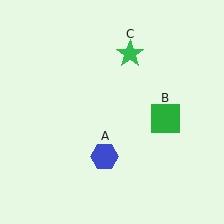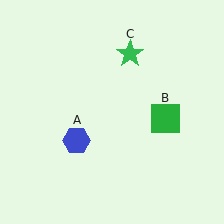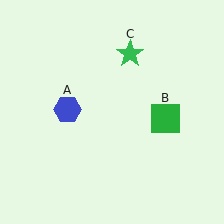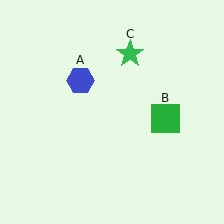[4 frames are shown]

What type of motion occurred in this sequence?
The blue hexagon (object A) rotated clockwise around the center of the scene.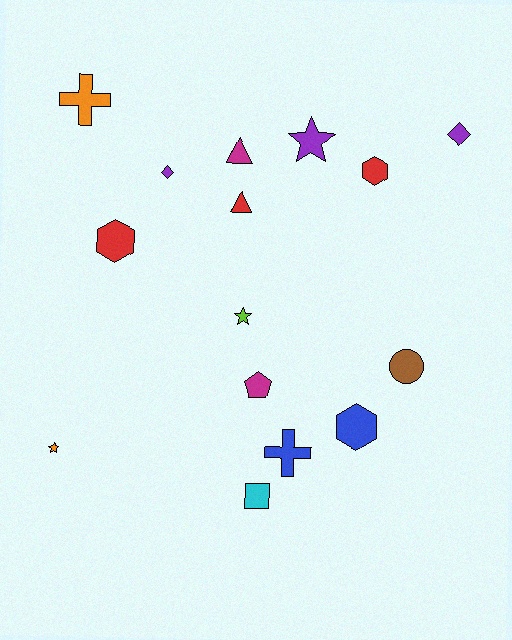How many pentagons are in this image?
There is 1 pentagon.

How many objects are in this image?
There are 15 objects.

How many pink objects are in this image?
There are no pink objects.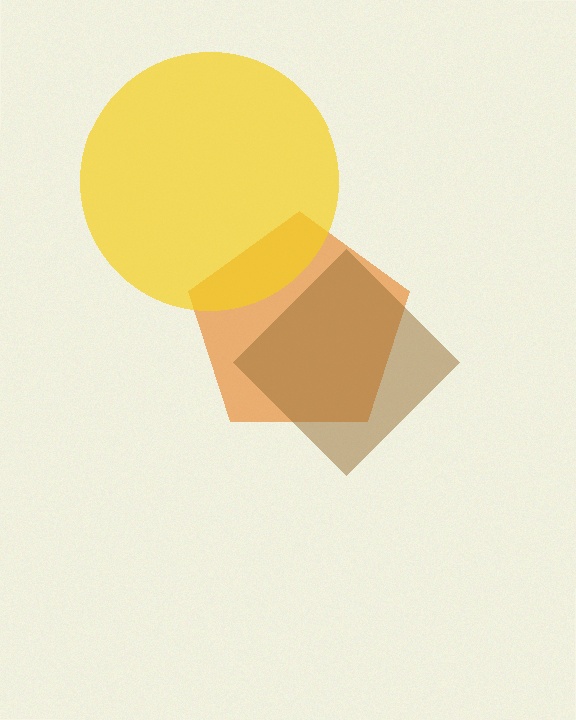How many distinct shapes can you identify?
There are 3 distinct shapes: an orange pentagon, a yellow circle, a brown diamond.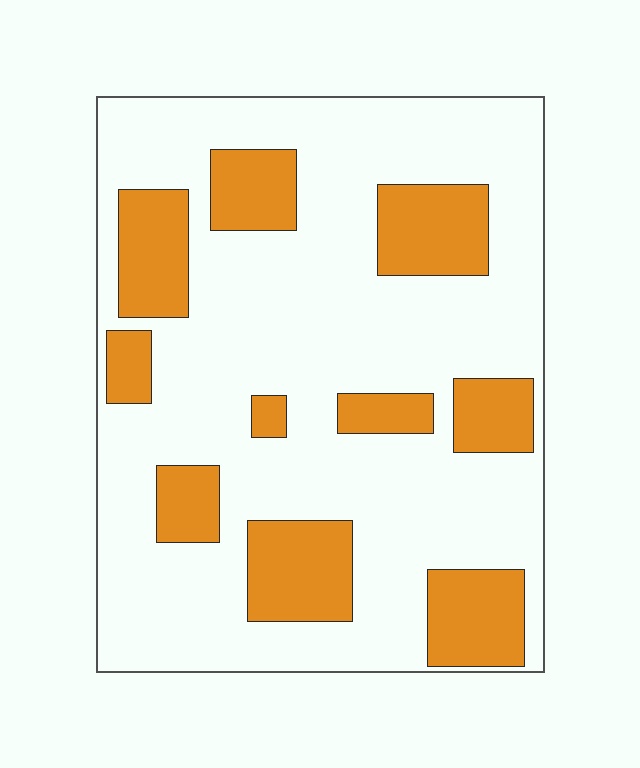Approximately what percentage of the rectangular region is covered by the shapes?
Approximately 25%.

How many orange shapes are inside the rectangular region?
10.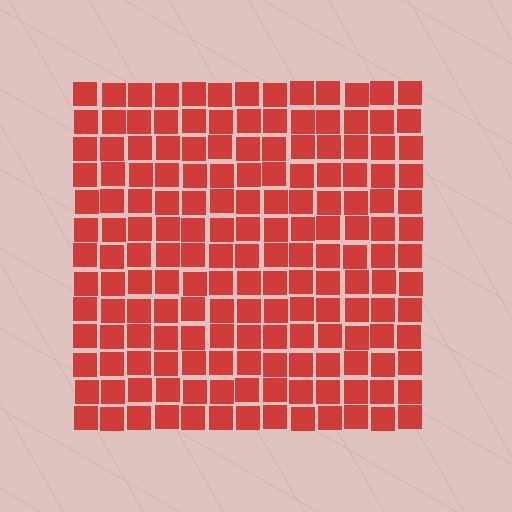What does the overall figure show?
The overall figure shows a square.